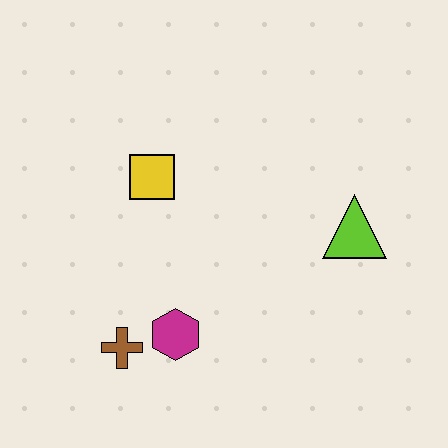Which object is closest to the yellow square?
The magenta hexagon is closest to the yellow square.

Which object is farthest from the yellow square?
The lime triangle is farthest from the yellow square.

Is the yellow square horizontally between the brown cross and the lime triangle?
Yes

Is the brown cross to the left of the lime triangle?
Yes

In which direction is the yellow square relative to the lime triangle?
The yellow square is to the left of the lime triangle.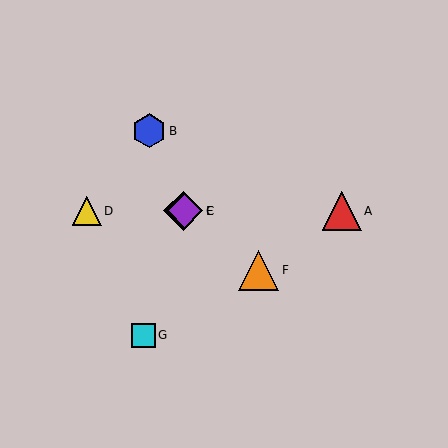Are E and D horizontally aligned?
Yes, both are at y≈211.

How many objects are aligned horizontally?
4 objects (A, C, D, E) are aligned horizontally.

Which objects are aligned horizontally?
Objects A, C, D, E are aligned horizontally.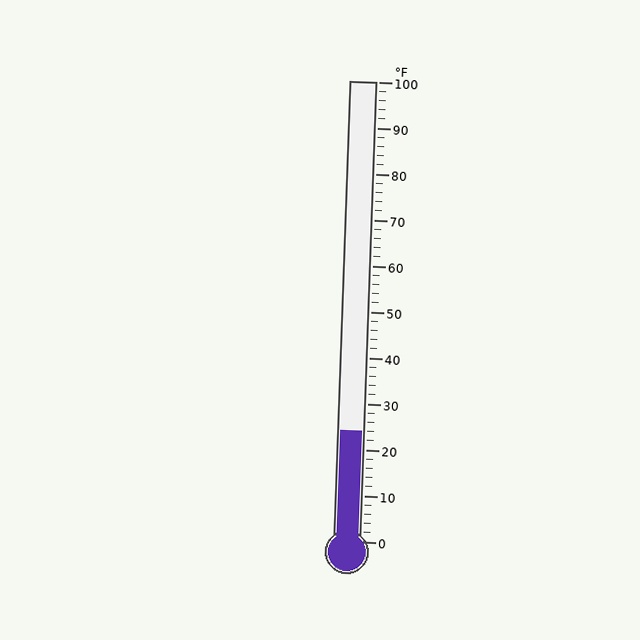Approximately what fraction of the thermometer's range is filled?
The thermometer is filled to approximately 25% of its range.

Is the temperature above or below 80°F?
The temperature is below 80°F.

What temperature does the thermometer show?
The thermometer shows approximately 24°F.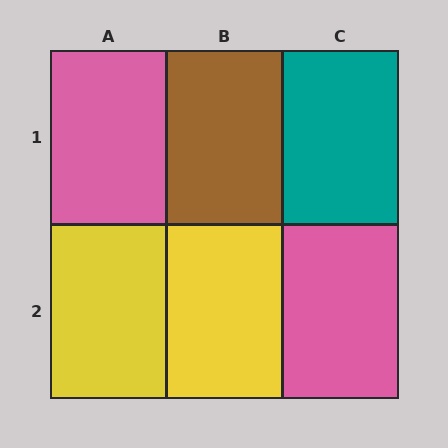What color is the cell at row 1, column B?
Brown.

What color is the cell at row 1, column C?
Teal.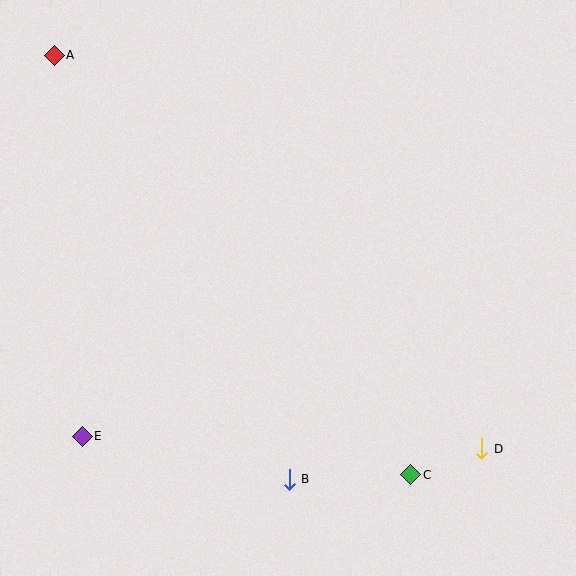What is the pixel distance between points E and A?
The distance between E and A is 382 pixels.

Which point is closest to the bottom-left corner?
Point E is closest to the bottom-left corner.